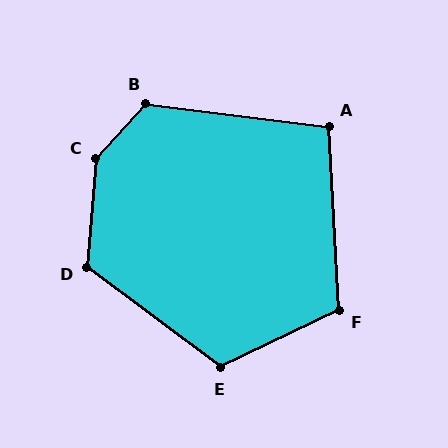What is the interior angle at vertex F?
Approximately 113 degrees (obtuse).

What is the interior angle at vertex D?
Approximately 122 degrees (obtuse).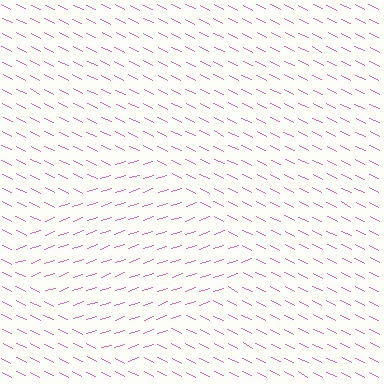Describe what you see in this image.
The image is filled with small pink line segments. A diamond region in the image has lines oriented differently from the surrounding lines, creating a visible texture boundary.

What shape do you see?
I see a diamond.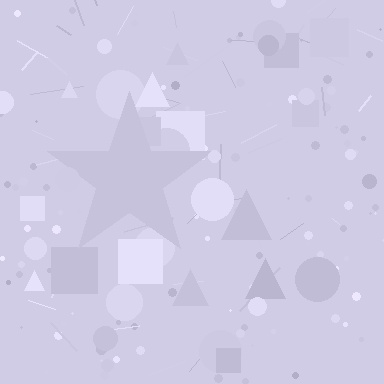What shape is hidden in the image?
A star is hidden in the image.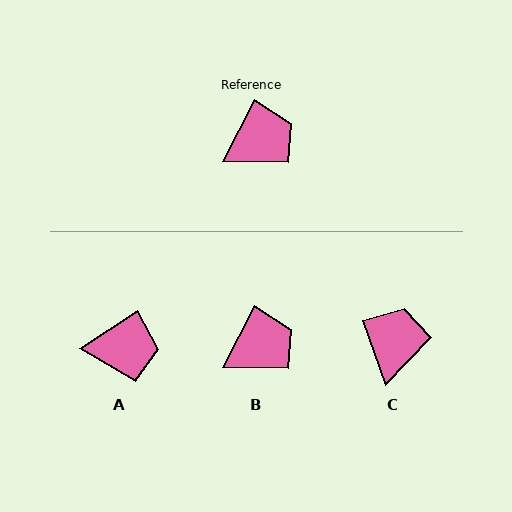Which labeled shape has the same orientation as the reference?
B.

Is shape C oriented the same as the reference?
No, it is off by about 48 degrees.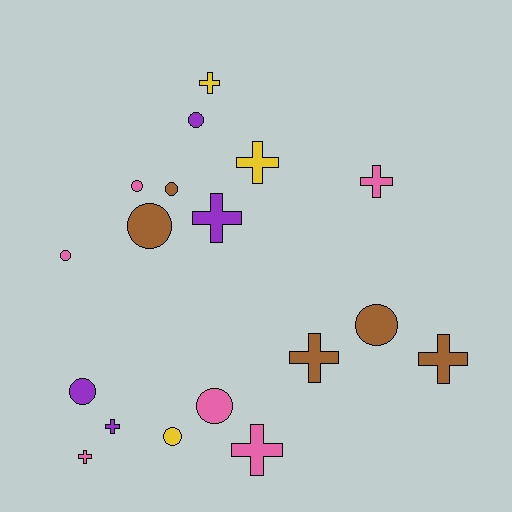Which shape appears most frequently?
Circle, with 9 objects.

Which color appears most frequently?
Pink, with 6 objects.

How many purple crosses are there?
There are 2 purple crosses.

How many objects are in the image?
There are 18 objects.